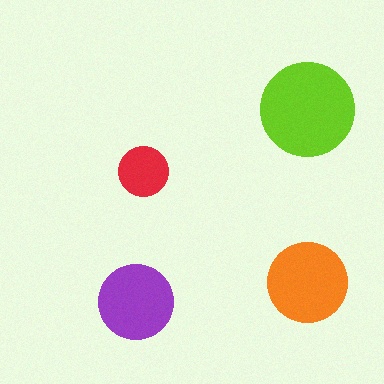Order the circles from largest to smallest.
the lime one, the orange one, the purple one, the red one.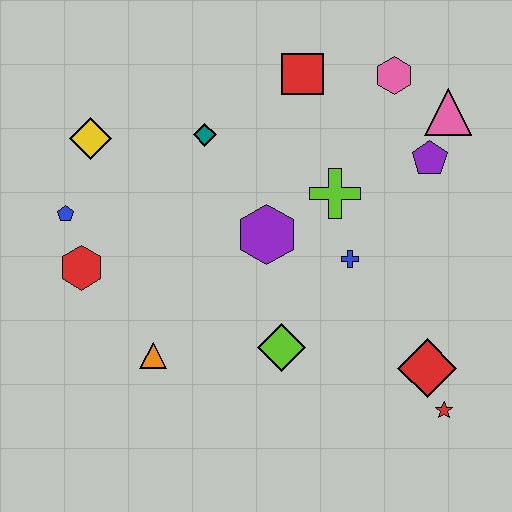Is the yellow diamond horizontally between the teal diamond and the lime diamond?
No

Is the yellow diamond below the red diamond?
No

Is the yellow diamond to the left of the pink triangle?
Yes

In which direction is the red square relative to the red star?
The red square is above the red star.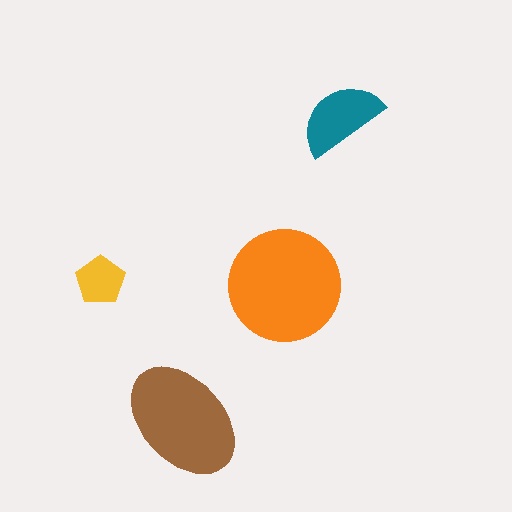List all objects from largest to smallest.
The orange circle, the brown ellipse, the teal semicircle, the yellow pentagon.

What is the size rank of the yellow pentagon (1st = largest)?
4th.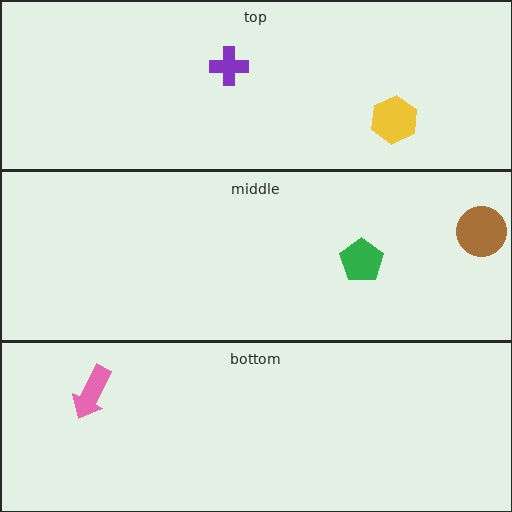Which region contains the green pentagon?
The middle region.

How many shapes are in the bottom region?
1.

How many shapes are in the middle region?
2.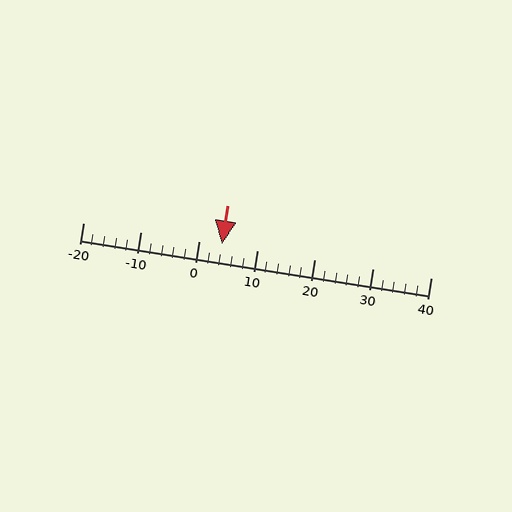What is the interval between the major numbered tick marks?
The major tick marks are spaced 10 units apart.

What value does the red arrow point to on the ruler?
The red arrow points to approximately 4.